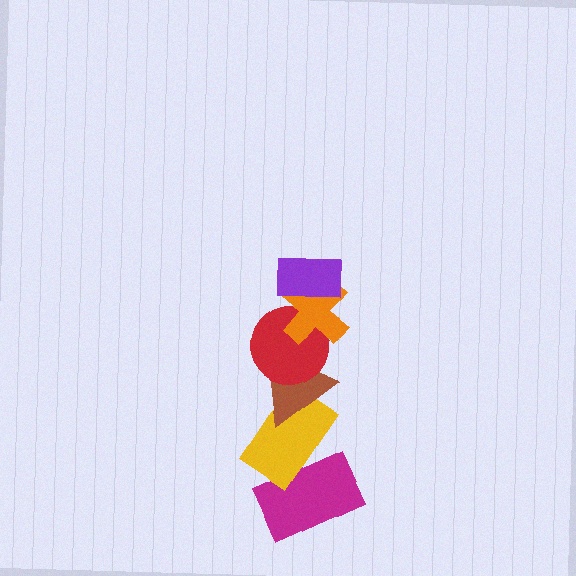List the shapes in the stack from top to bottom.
From top to bottom: the purple rectangle, the orange cross, the red circle, the brown triangle, the yellow rectangle, the magenta rectangle.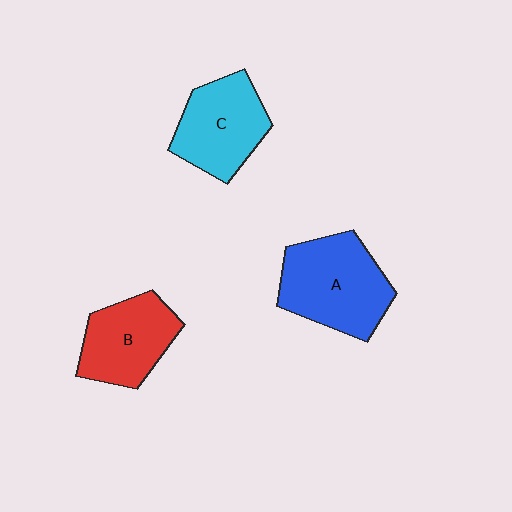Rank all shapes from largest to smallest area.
From largest to smallest: A (blue), C (cyan), B (red).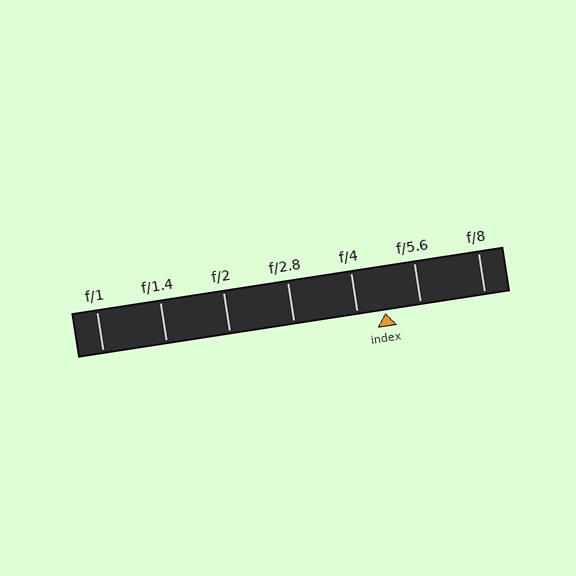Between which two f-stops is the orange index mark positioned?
The index mark is between f/4 and f/5.6.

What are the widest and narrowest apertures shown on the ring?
The widest aperture shown is f/1 and the narrowest is f/8.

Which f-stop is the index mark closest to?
The index mark is closest to f/4.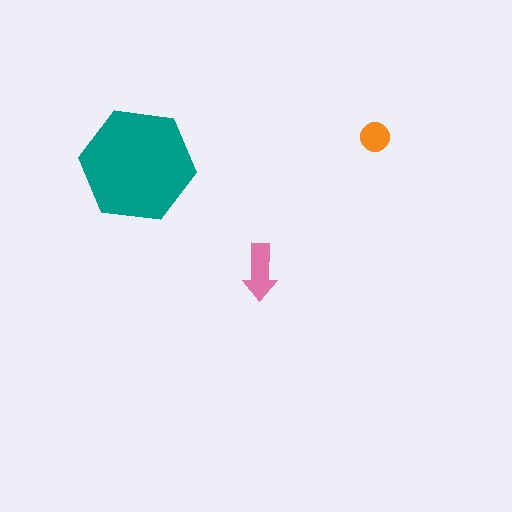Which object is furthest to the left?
The teal hexagon is leftmost.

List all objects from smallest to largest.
The orange circle, the pink arrow, the teal hexagon.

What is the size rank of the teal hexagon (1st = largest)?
1st.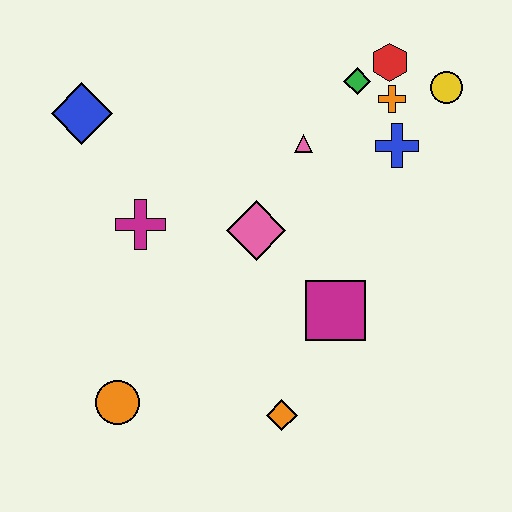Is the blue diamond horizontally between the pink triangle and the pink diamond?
No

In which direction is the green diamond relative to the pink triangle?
The green diamond is above the pink triangle.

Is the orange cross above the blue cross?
Yes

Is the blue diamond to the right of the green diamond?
No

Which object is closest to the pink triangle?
The green diamond is closest to the pink triangle.